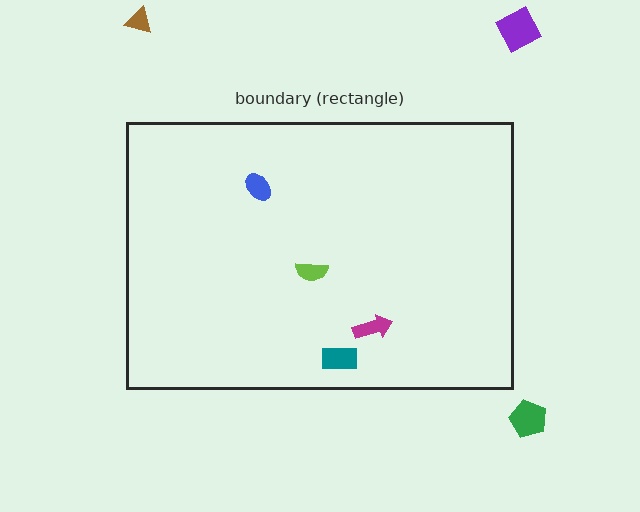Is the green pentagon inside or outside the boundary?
Outside.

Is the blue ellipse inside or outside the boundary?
Inside.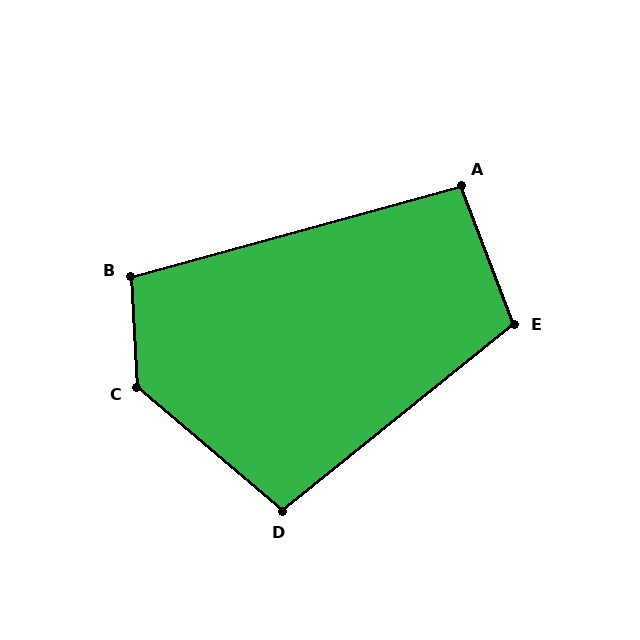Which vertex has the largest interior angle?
C, at approximately 134 degrees.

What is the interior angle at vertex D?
Approximately 101 degrees (obtuse).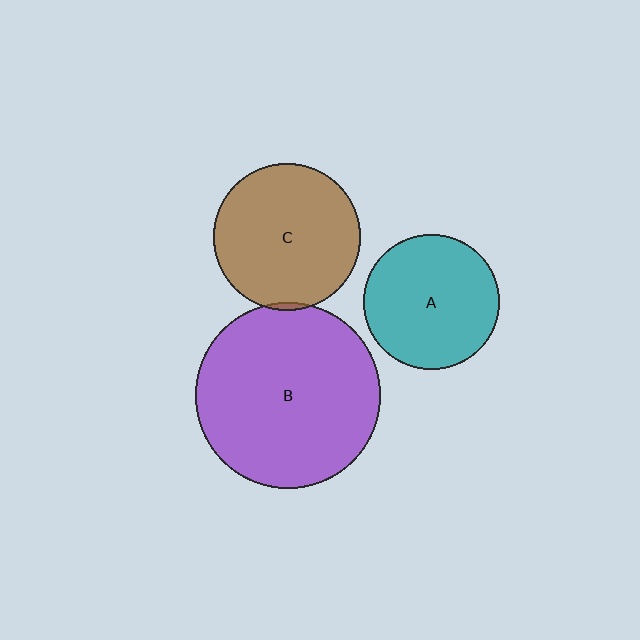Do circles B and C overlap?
Yes.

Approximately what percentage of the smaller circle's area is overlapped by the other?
Approximately 5%.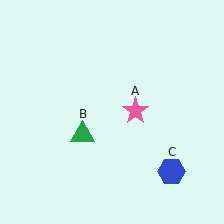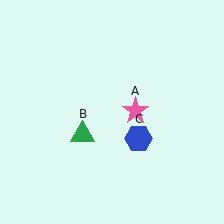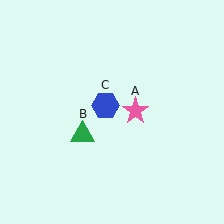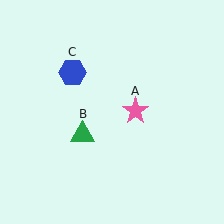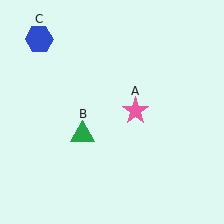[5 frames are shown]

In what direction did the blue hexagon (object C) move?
The blue hexagon (object C) moved up and to the left.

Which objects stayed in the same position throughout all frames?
Pink star (object A) and green triangle (object B) remained stationary.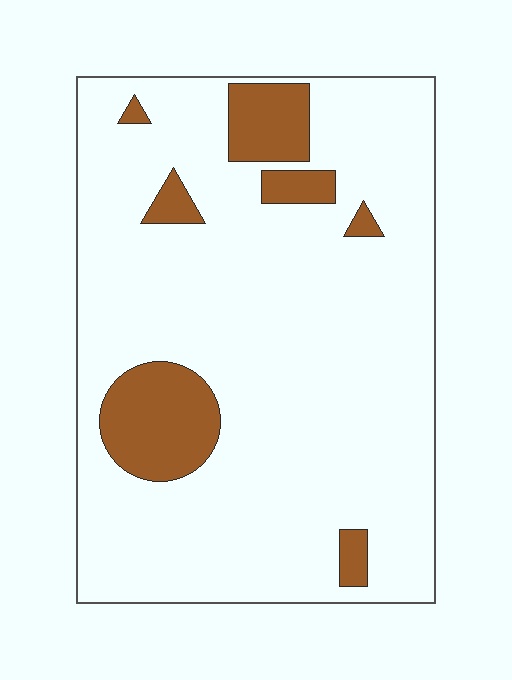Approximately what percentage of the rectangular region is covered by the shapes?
Approximately 15%.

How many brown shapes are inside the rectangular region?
7.